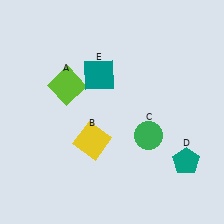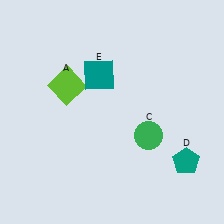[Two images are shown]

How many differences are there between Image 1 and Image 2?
There is 1 difference between the two images.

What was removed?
The yellow square (B) was removed in Image 2.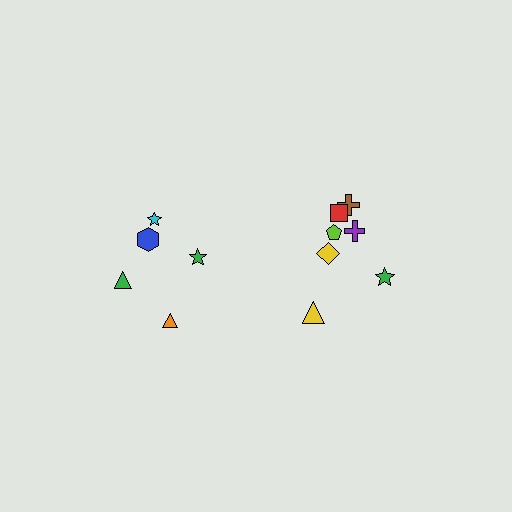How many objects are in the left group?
There are 5 objects.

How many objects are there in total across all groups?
There are 12 objects.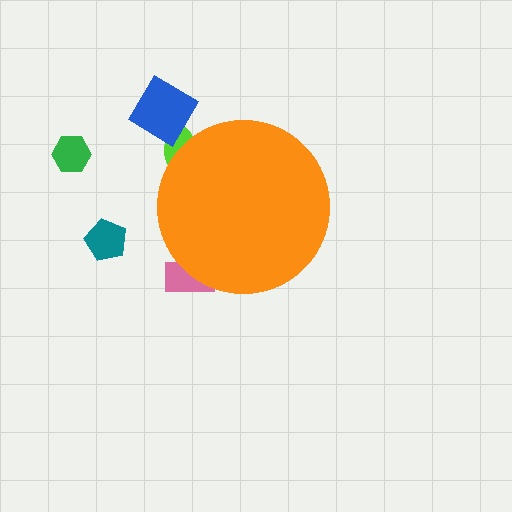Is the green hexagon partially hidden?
No, the green hexagon is fully visible.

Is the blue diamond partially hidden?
No, the blue diamond is fully visible.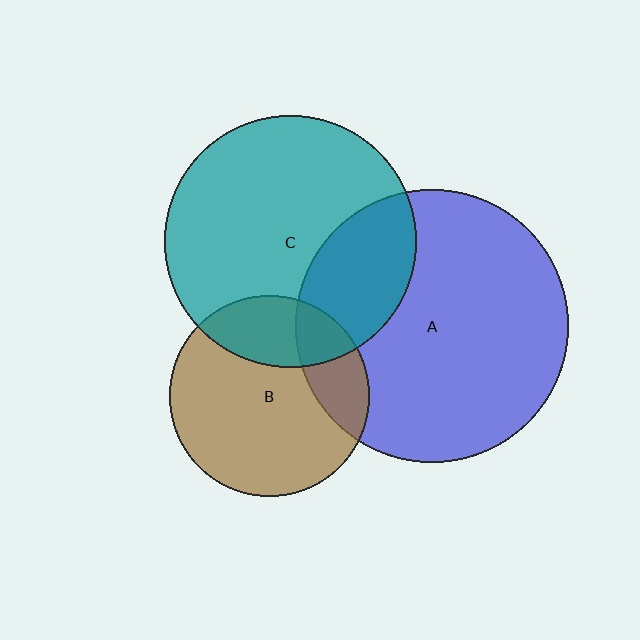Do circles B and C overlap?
Yes.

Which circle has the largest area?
Circle A (blue).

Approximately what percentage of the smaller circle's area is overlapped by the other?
Approximately 25%.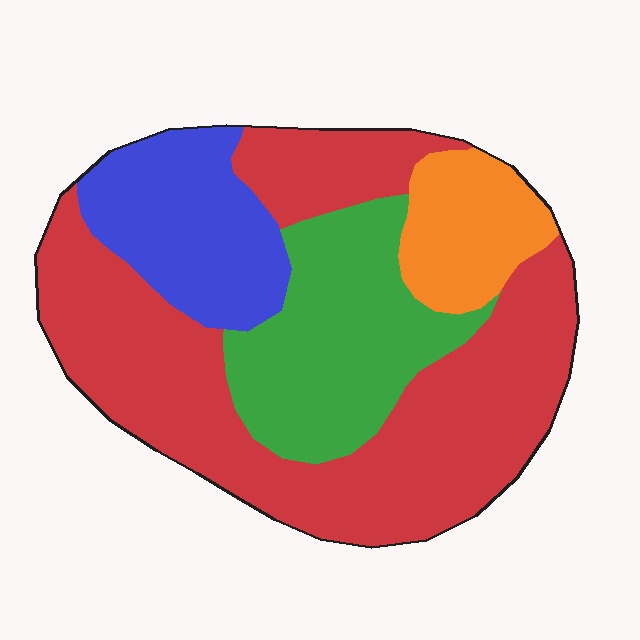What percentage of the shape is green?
Green takes up between a sixth and a third of the shape.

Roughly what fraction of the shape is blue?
Blue covers around 15% of the shape.